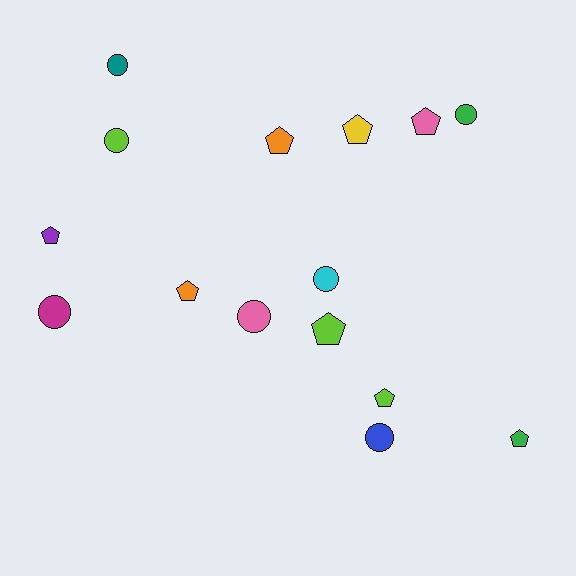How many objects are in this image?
There are 15 objects.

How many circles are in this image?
There are 7 circles.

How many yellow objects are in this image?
There is 1 yellow object.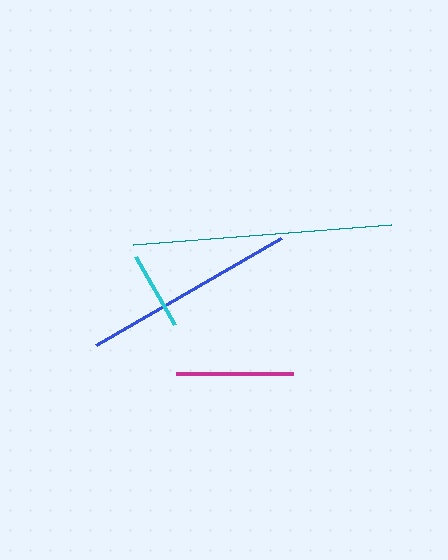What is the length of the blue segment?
The blue segment is approximately 214 pixels long.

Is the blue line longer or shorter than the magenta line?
The blue line is longer than the magenta line.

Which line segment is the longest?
The teal line is the longest at approximately 260 pixels.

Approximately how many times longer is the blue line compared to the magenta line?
The blue line is approximately 1.8 times the length of the magenta line.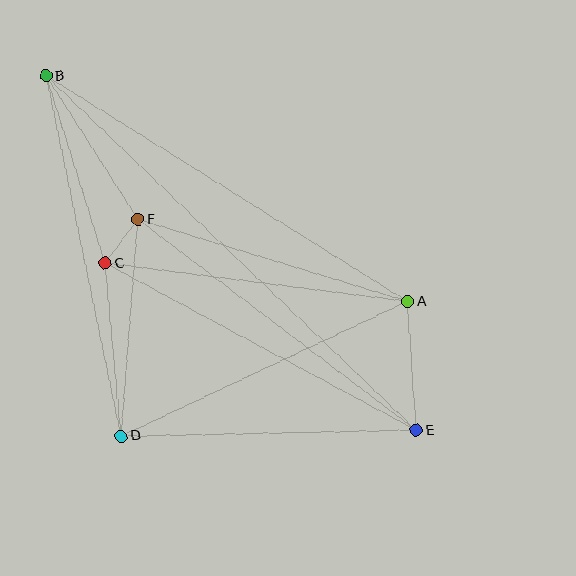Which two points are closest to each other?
Points C and F are closest to each other.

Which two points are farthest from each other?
Points B and E are farthest from each other.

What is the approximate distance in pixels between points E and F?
The distance between E and F is approximately 349 pixels.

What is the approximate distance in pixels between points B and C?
The distance between B and C is approximately 196 pixels.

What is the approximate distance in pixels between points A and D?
The distance between A and D is approximately 317 pixels.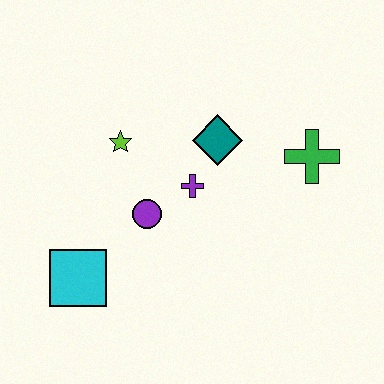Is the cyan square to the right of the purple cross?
No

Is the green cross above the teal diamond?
No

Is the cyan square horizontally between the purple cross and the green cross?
No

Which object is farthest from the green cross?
The cyan square is farthest from the green cross.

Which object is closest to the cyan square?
The purple circle is closest to the cyan square.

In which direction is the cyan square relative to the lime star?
The cyan square is below the lime star.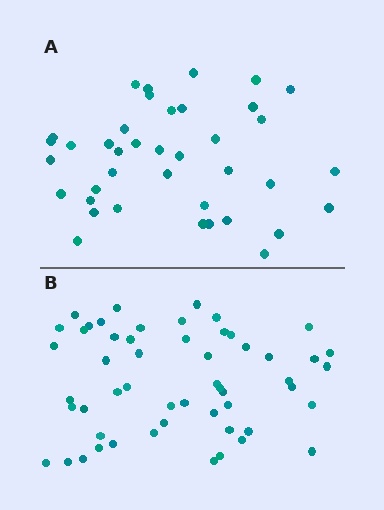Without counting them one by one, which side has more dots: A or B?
Region B (the bottom region) has more dots.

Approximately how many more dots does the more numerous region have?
Region B has approximately 15 more dots than region A.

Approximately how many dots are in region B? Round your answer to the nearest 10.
About 50 dots. (The exact count is 54, which rounds to 50.)